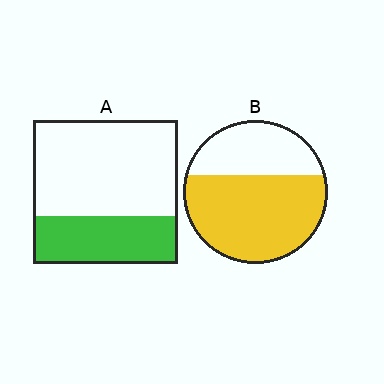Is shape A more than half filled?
No.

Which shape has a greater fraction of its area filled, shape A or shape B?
Shape B.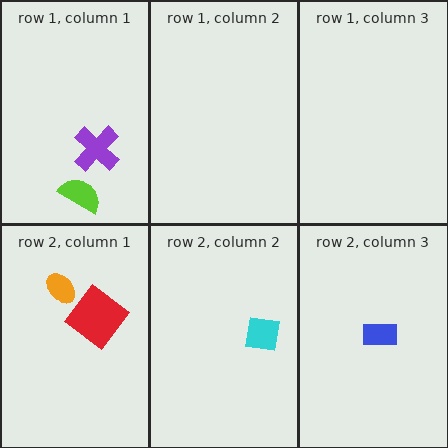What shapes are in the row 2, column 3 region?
The blue rectangle.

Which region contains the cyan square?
The row 2, column 2 region.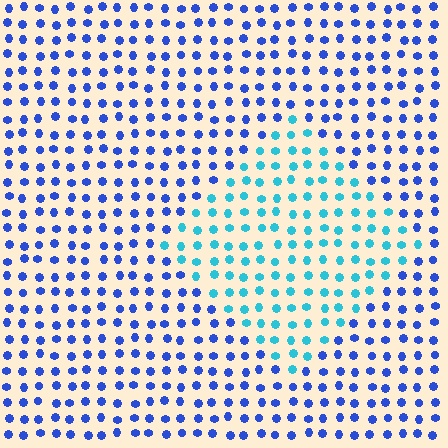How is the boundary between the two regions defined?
The boundary is defined purely by a slight shift in hue (about 42 degrees). Spacing, size, and orientation are identical on both sides.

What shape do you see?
I see a diamond.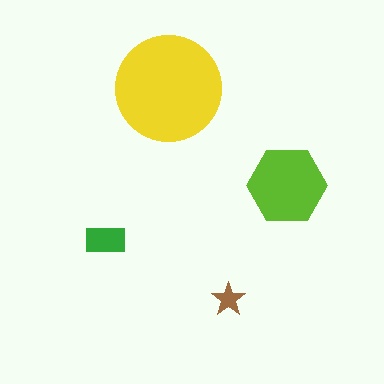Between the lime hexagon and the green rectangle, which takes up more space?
The lime hexagon.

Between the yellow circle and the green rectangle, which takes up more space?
The yellow circle.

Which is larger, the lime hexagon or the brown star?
The lime hexagon.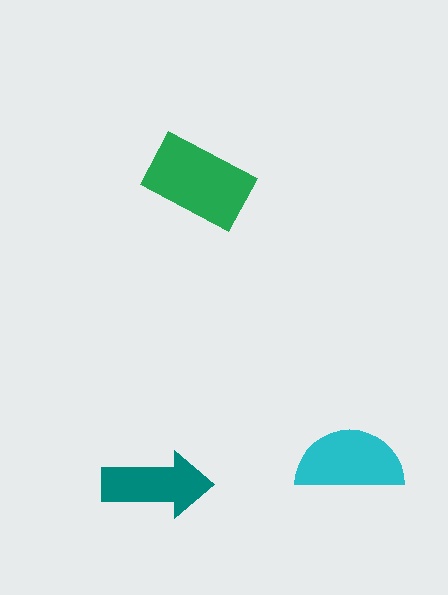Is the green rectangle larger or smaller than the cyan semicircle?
Larger.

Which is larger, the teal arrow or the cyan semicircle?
The cyan semicircle.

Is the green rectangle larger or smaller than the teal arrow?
Larger.